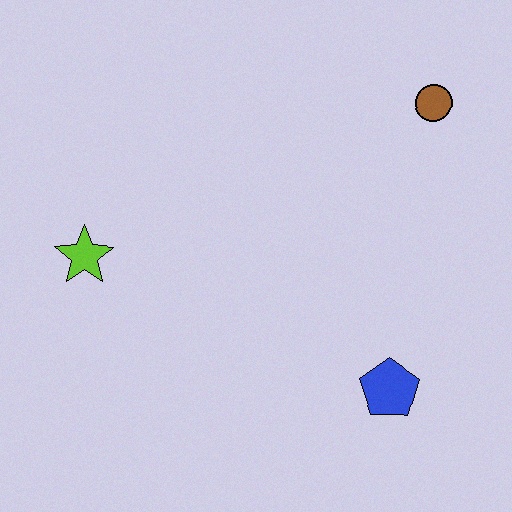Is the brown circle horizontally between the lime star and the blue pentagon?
No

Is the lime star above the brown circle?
No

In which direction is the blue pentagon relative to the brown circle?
The blue pentagon is below the brown circle.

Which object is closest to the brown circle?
The blue pentagon is closest to the brown circle.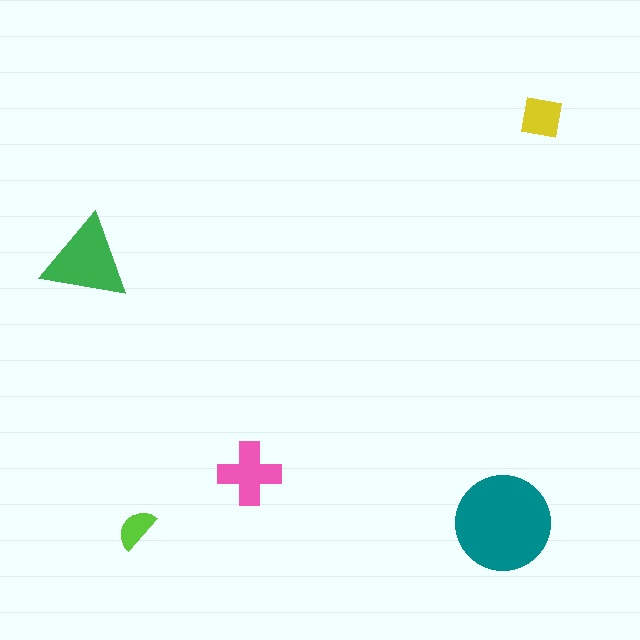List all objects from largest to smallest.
The teal circle, the green triangle, the pink cross, the yellow square, the lime semicircle.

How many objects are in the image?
There are 5 objects in the image.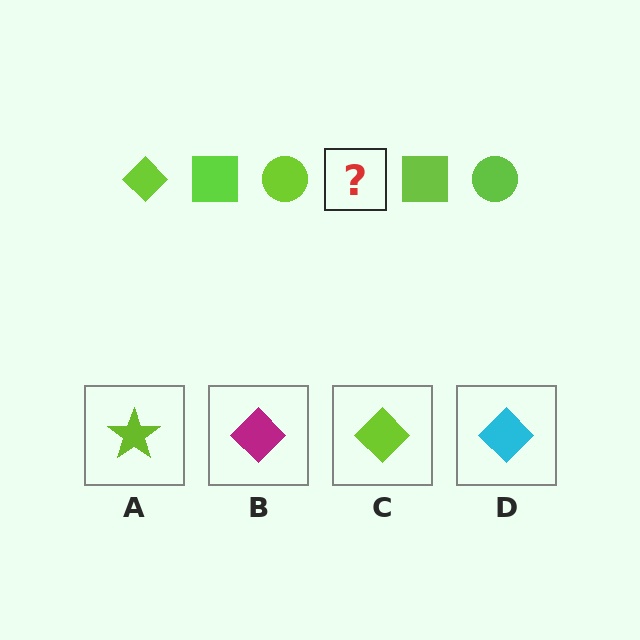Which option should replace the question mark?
Option C.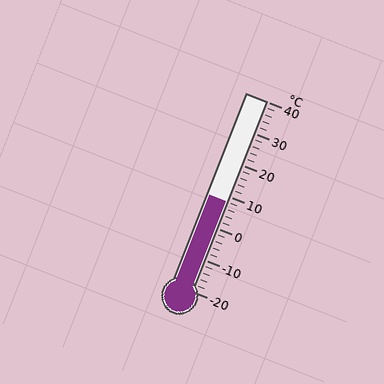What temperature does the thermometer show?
The thermometer shows approximately 8°C.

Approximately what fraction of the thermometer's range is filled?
The thermometer is filled to approximately 45% of its range.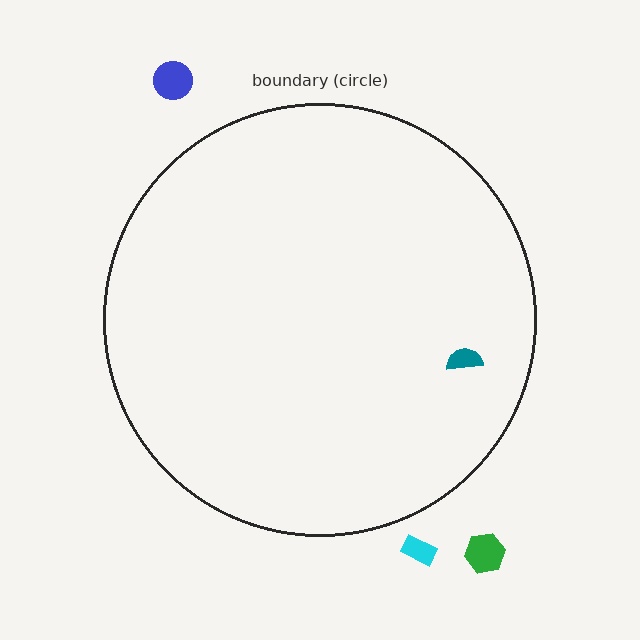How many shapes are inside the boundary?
1 inside, 3 outside.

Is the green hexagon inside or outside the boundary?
Outside.